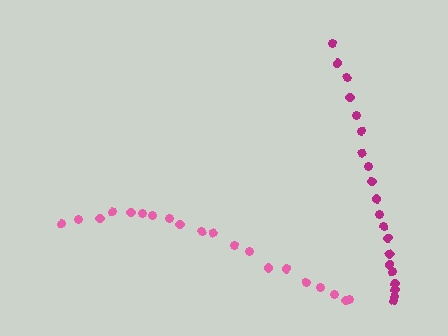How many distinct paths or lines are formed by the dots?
There are 2 distinct paths.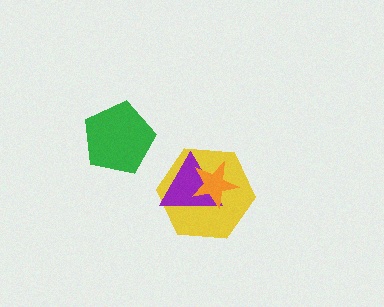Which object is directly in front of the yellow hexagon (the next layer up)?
The purple triangle is directly in front of the yellow hexagon.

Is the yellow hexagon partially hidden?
Yes, it is partially covered by another shape.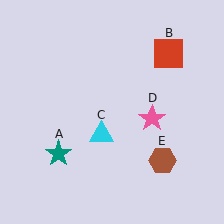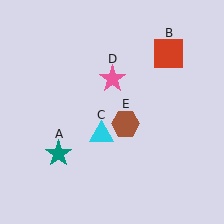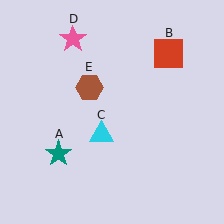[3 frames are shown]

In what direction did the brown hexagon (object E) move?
The brown hexagon (object E) moved up and to the left.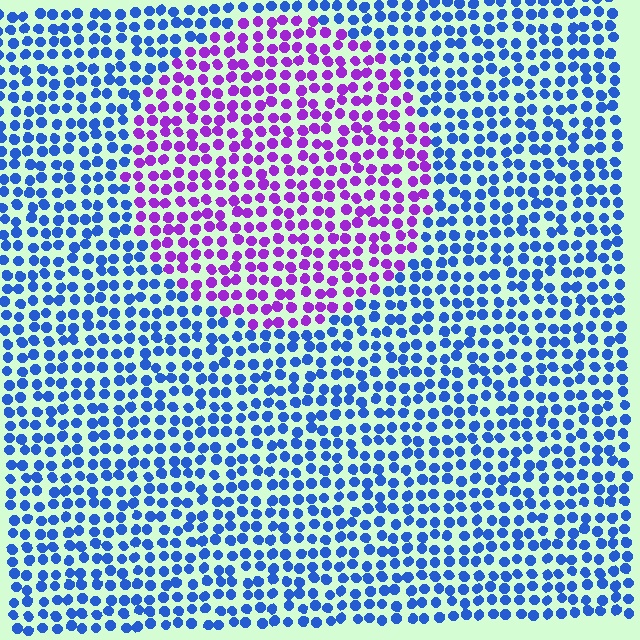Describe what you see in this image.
The image is filled with small blue elements in a uniform arrangement. A circle-shaped region is visible where the elements are tinted to a slightly different hue, forming a subtle color boundary.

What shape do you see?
I see a circle.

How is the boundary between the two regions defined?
The boundary is defined purely by a slight shift in hue (about 62 degrees). Spacing, size, and orientation are identical on both sides.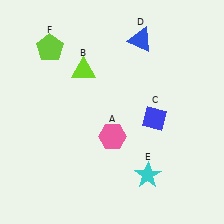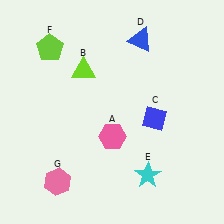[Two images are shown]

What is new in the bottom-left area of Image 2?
A pink hexagon (G) was added in the bottom-left area of Image 2.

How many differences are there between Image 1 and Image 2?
There is 1 difference between the two images.